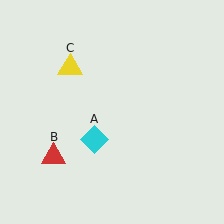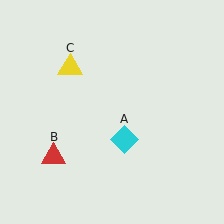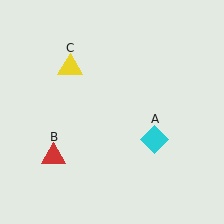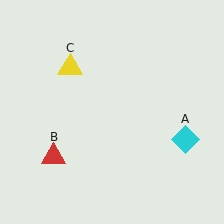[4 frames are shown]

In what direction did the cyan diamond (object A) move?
The cyan diamond (object A) moved right.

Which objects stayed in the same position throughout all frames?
Red triangle (object B) and yellow triangle (object C) remained stationary.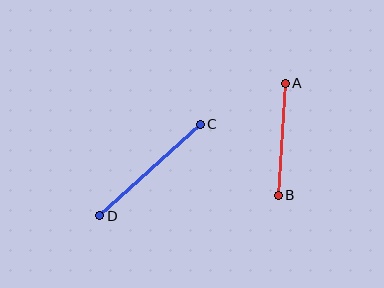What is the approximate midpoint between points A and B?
The midpoint is at approximately (282, 139) pixels.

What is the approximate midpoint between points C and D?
The midpoint is at approximately (150, 170) pixels.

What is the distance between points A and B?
The distance is approximately 112 pixels.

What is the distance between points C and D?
The distance is approximately 136 pixels.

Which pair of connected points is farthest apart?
Points C and D are farthest apart.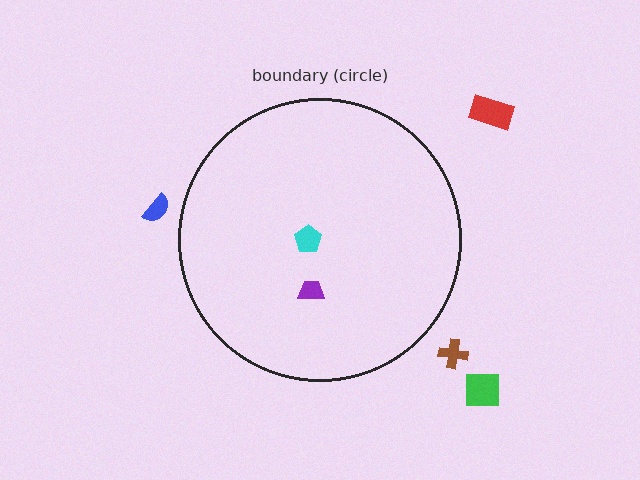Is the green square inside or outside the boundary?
Outside.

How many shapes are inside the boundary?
2 inside, 4 outside.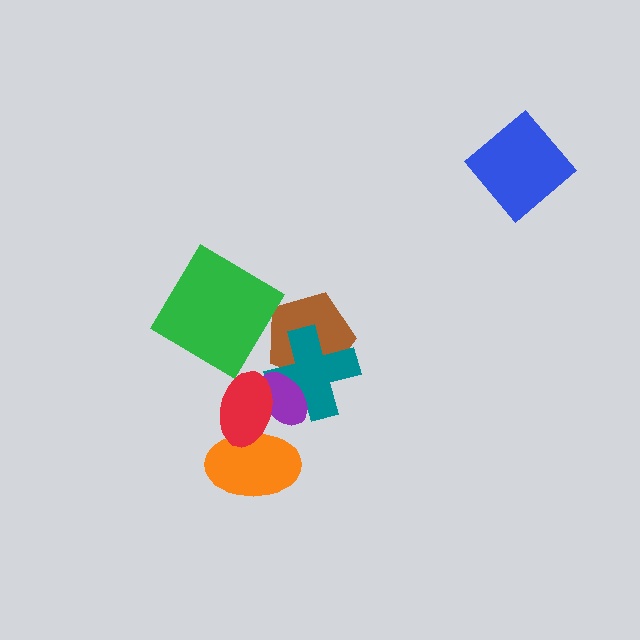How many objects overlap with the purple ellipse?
3 objects overlap with the purple ellipse.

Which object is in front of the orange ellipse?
The red ellipse is in front of the orange ellipse.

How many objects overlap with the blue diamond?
0 objects overlap with the blue diamond.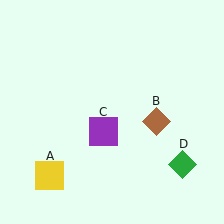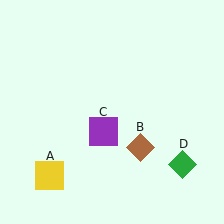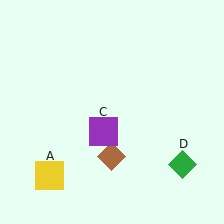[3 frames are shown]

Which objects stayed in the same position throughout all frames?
Yellow square (object A) and purple square (object C) and green diamond (object D) remained stationary.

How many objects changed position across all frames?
1 object changed position: brown diamond (object B).